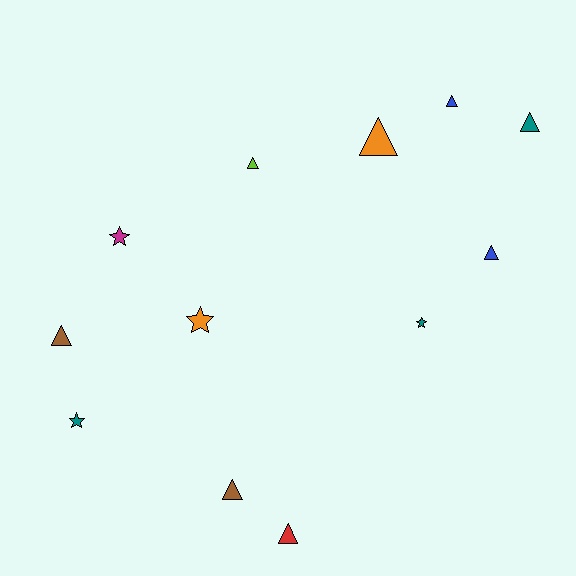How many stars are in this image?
There are 4 stars.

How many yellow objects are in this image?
There are no yellow objects.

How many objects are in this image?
There are 12 objects.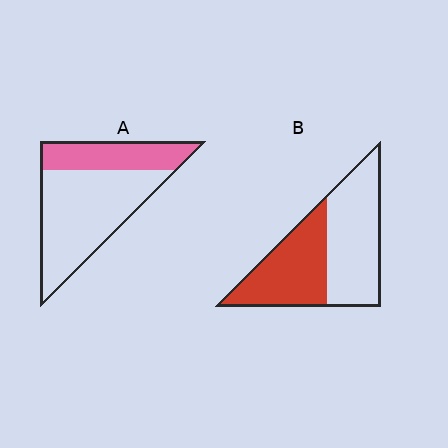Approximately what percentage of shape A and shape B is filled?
A is approximately 30% and B is approximately 45%.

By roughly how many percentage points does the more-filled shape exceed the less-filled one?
By roughly 15 percentage points (B over A).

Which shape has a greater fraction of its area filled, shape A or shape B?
Shape B.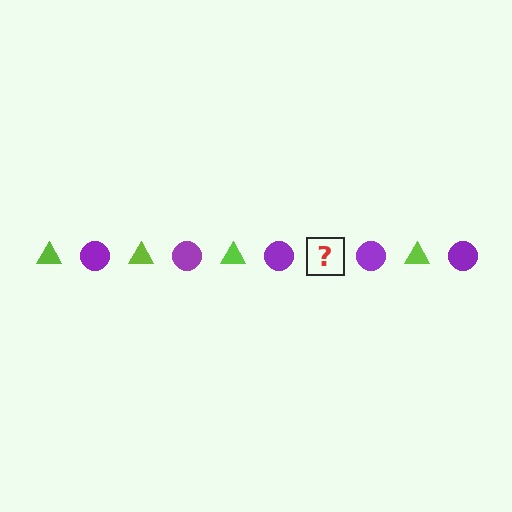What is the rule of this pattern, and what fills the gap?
The rule is that the pattern alternates between lime triangle and purple circle. The gap should be filled with a lime triangle.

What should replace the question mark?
The question mark should be replaced with a lime triangle.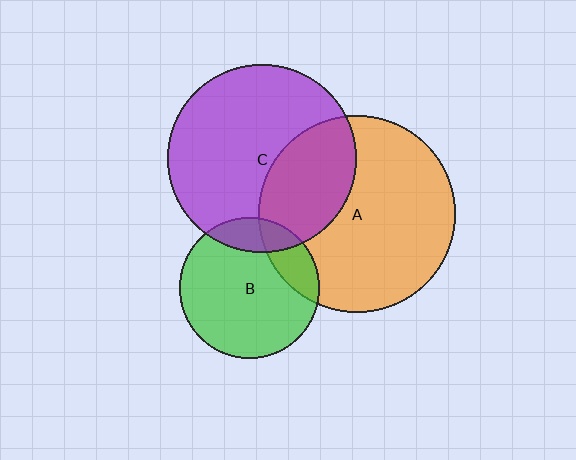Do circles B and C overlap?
Yes.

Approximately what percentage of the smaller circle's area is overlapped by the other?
Approximately 15%.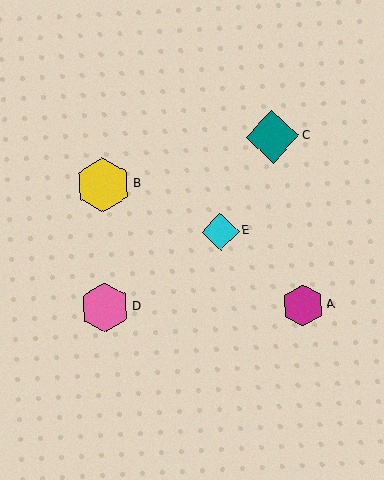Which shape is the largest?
The yellow hexagon (labeled B) is the largest.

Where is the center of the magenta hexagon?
The center of the magenta hexagon is at (303, 306).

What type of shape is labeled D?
Shape D is a pink hexagon.